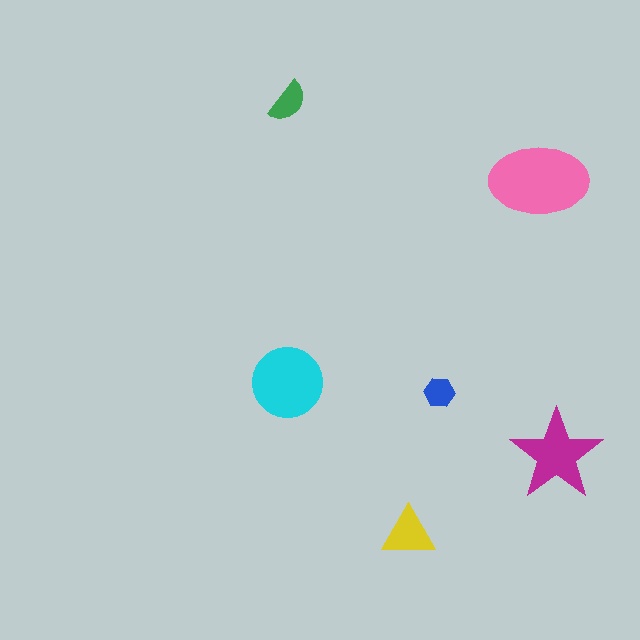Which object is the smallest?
The blue hexagon.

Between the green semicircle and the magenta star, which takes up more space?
The magenta star.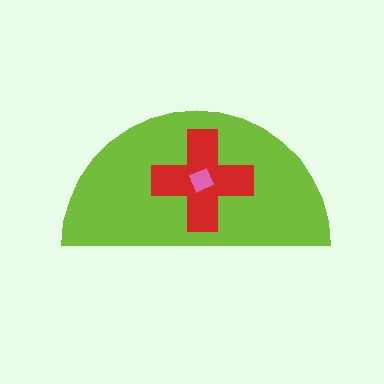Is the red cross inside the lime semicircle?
Yes.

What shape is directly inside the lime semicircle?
The red cross.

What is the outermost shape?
The lime semicircle.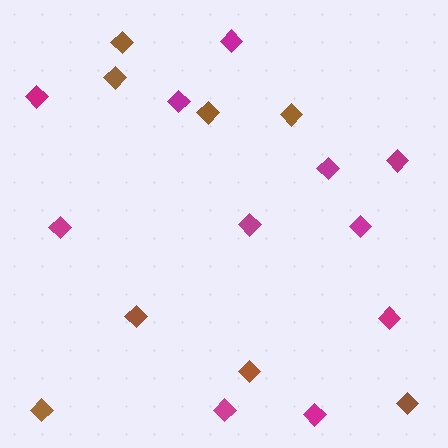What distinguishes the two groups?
There are 2 groups: one group of brown diamonds (8) and one group of magenta diamonds (11).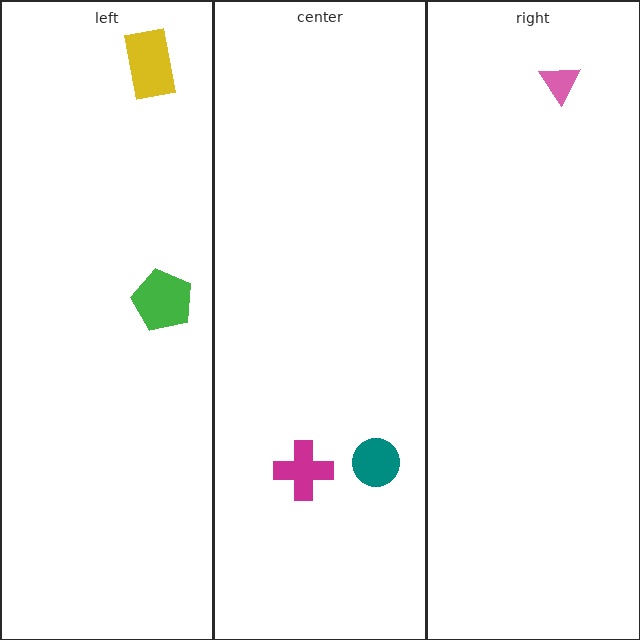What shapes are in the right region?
The pink triangle.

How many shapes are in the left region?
2.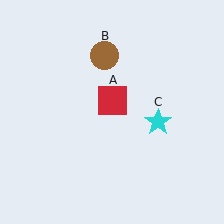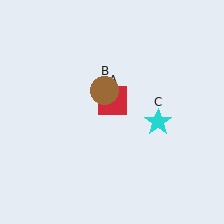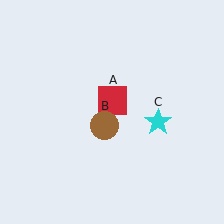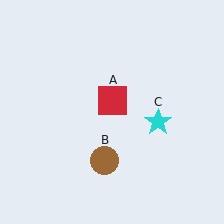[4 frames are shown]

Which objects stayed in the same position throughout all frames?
Red square (object A) and cyan star (object C) remained stationary.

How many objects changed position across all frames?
1 object changed position: brown circle (object B).